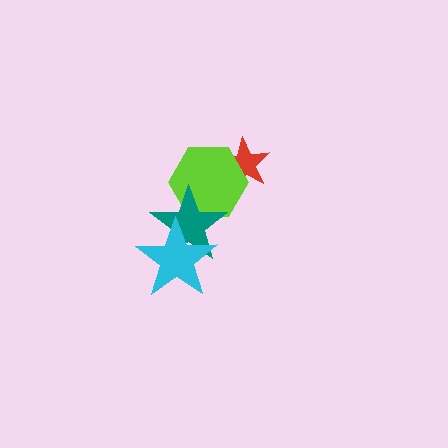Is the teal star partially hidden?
Yes, it is partially covered by another shape.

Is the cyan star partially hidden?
No, no other shape covers it.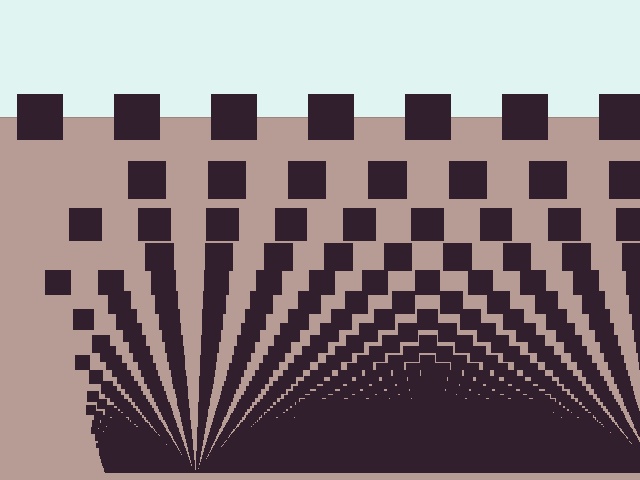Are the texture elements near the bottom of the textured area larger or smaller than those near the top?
Smaller. The gradient is inverted — elements near the bottom are smaller and denser.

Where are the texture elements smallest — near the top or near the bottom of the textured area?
Near the bottom.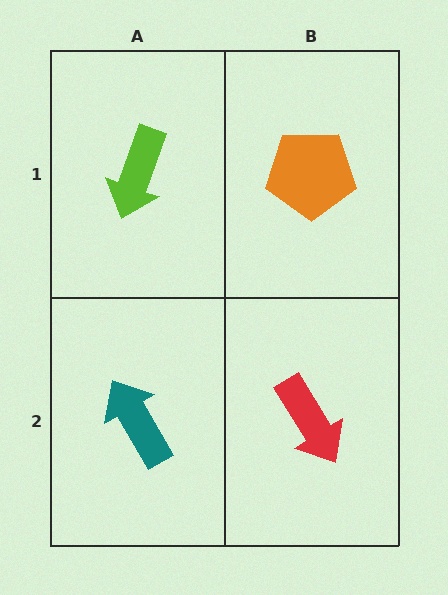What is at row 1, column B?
An orange pentagon.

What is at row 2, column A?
A teal arrow.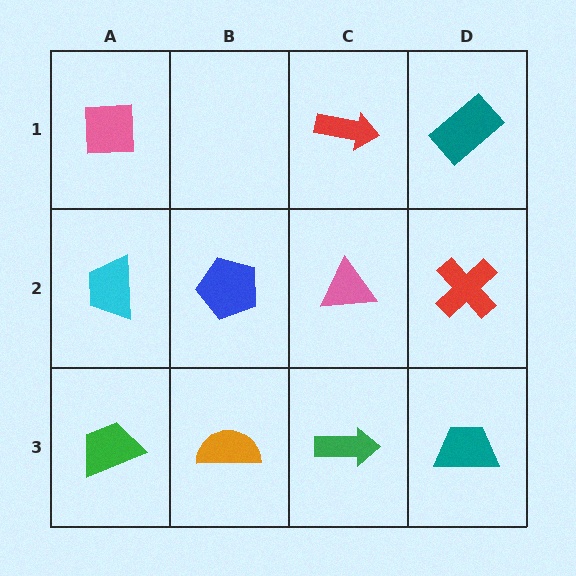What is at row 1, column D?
A teal rectangle.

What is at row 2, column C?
A pink triangle.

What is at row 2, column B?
A blue pentagon.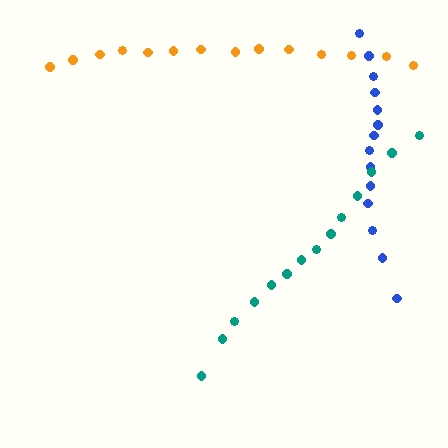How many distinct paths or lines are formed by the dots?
There are 3 distinct paths.